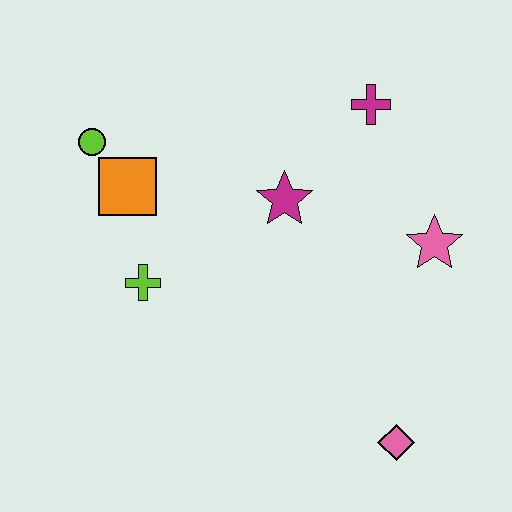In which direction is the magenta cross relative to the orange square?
The magenta cross is to the right of the orange square.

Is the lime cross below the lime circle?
Yes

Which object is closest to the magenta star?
The magenta cross is closest to the magenta star.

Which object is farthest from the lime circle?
The pink diamond is farthest from the lime circle.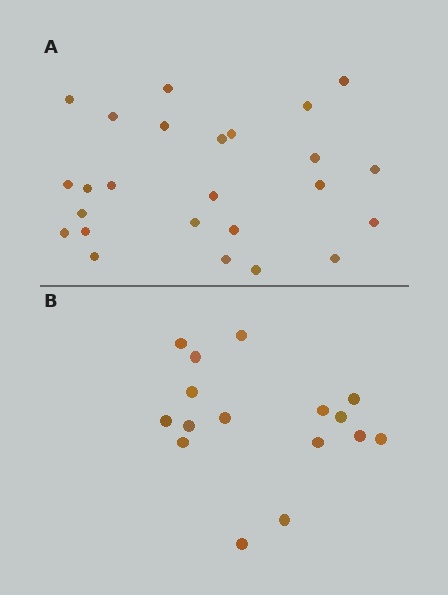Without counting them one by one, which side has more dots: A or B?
Region A (the top region) has more dots.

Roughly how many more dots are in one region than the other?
Region A has roughly 8 or so more dots than region B.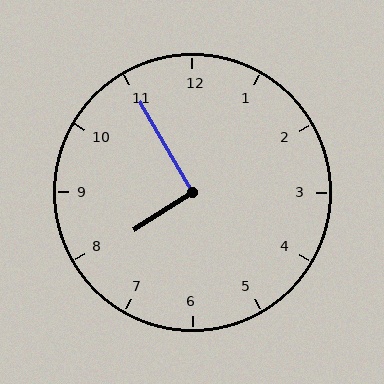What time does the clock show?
7:55.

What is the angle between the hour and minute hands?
Approximately 92 degrees.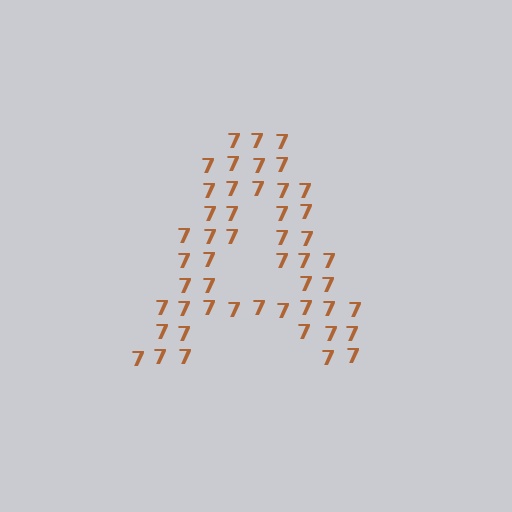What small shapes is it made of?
It is made of small digit 7's.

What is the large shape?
The large shape is the letter A.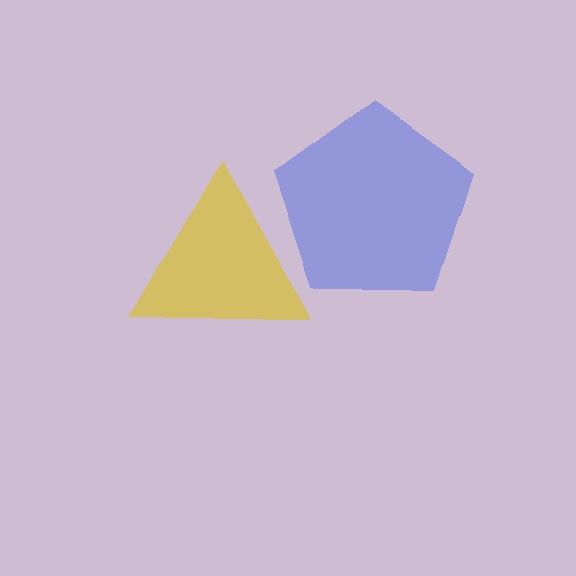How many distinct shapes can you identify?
There are 2 distinct shapes: a blue pentagon, a yellow triangle.